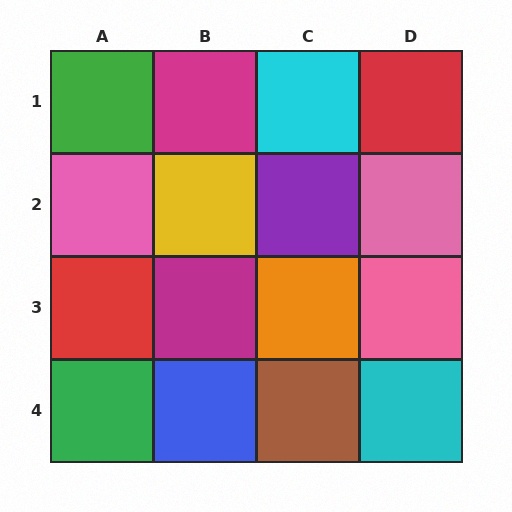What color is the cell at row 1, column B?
Magenta.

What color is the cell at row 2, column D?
Pink.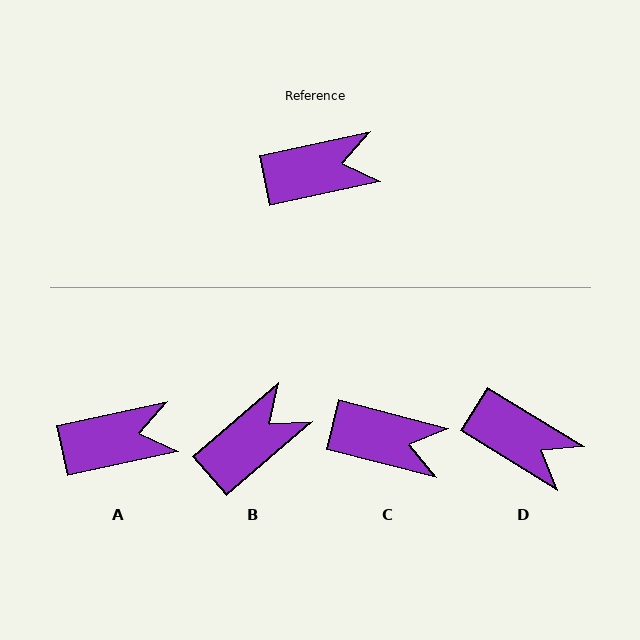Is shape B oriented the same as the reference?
No, it is off by about 29 degrees.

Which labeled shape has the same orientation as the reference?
A.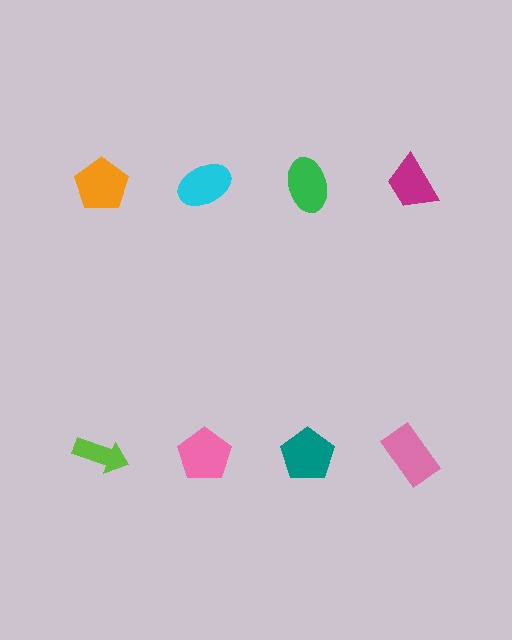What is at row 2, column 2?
A pink pentagon.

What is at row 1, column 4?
A magenta trapezoid.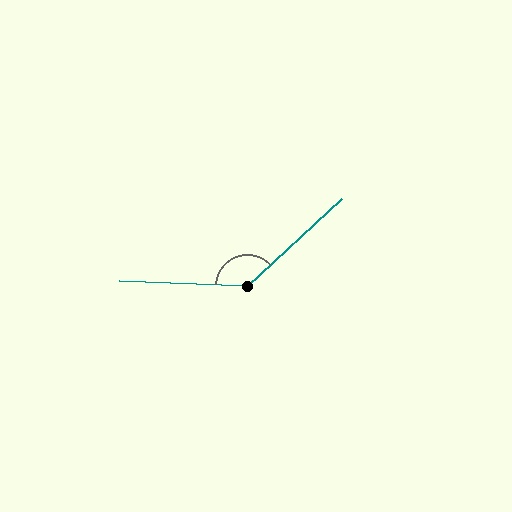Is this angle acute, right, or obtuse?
It is obtuse.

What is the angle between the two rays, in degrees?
Approximately 135 degrees.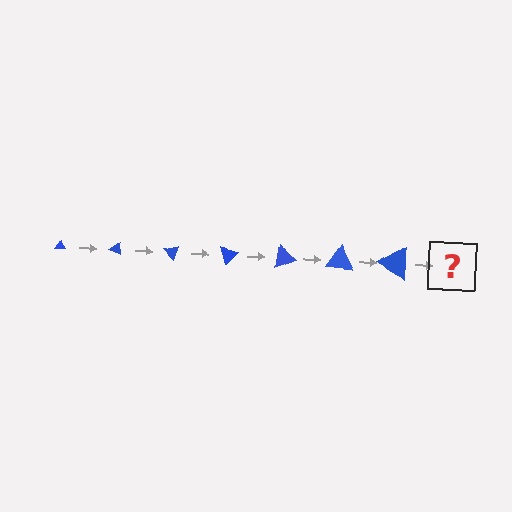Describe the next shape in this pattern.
It should be a triangle, larger than the previous one and rotated 175 degrees from the start.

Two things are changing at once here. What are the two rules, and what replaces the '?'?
The two rules are that the triangle grows larger each step and it rotates 25 degrees each step. The '?' should be a triangle, larger than the previous one and rotated 175 degrees from the start.